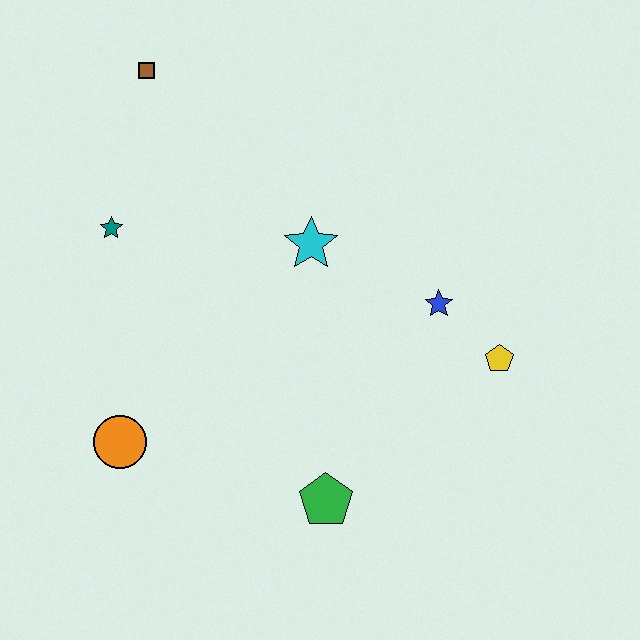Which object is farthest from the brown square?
The green pentagon is farthest from the brown square.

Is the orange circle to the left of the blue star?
Yes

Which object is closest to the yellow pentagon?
The blue star is closest to the yellow pentagon.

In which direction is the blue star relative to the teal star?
The blue star is to the right of the teal star.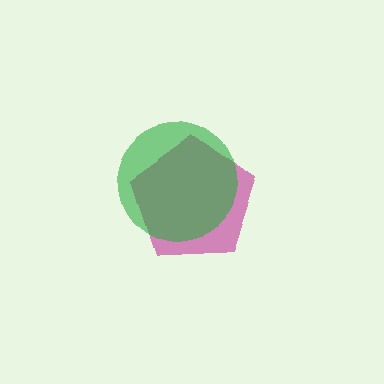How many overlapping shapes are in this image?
There are 2 overlapping shapes in the image.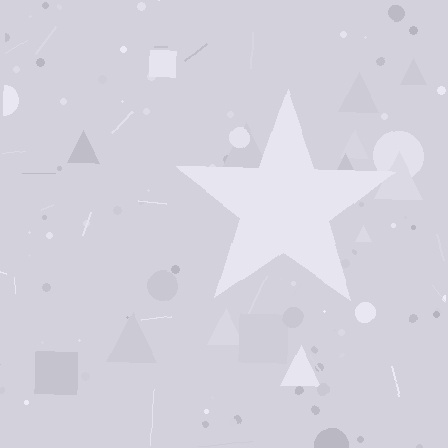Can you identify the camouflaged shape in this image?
The camouflaged shape is a star.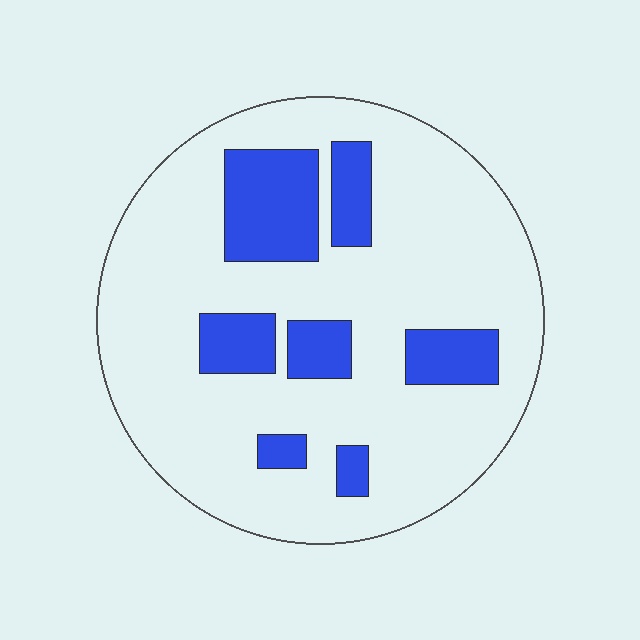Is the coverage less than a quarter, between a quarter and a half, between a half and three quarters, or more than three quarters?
Less than a quarter.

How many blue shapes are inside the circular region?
7.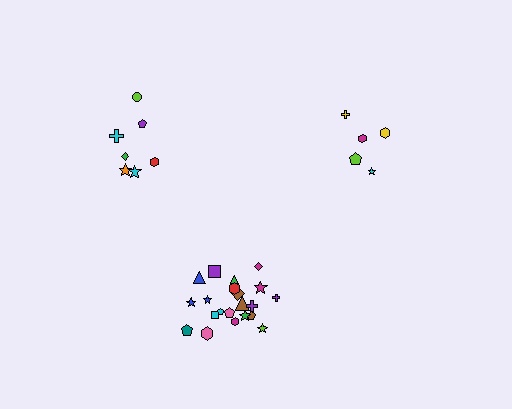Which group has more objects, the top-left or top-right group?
The top-left group.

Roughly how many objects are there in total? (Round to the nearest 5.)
Roughly 35 objects in total.